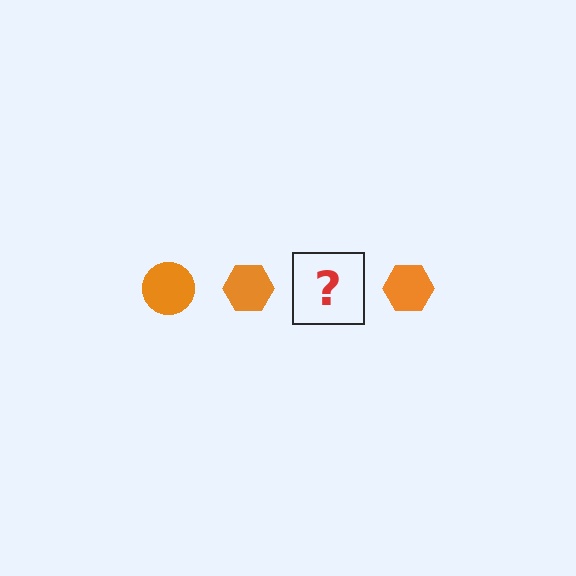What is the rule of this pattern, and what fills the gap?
The rule is that the pattern cycles through circle, hexagon shapes in orange. The gap should be filled with an orange circle.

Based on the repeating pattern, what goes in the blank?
The blank should be an orange circle.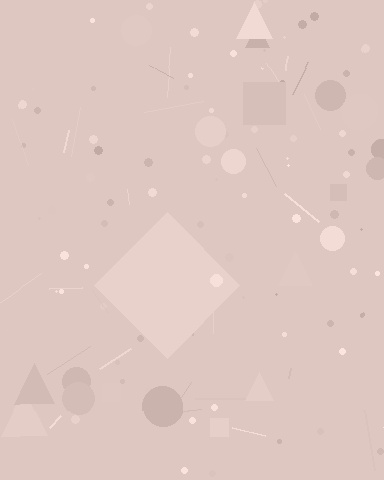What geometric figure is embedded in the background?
A diamond is embedded in the background.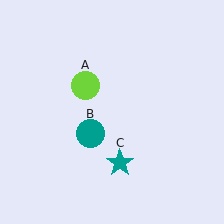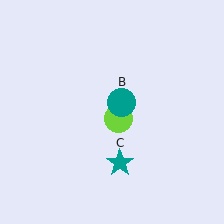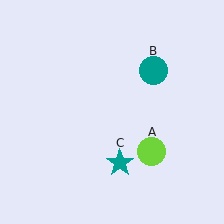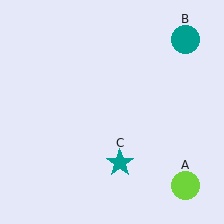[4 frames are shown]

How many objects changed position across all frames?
2 objects changed position: lime circle (object A), teal circle (object B).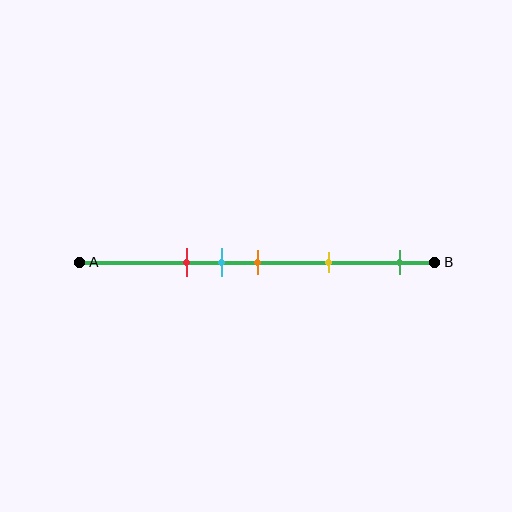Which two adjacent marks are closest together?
The cyan and orange marks are the closest adjacent pair.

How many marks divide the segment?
There are 5 marks dividing the segment.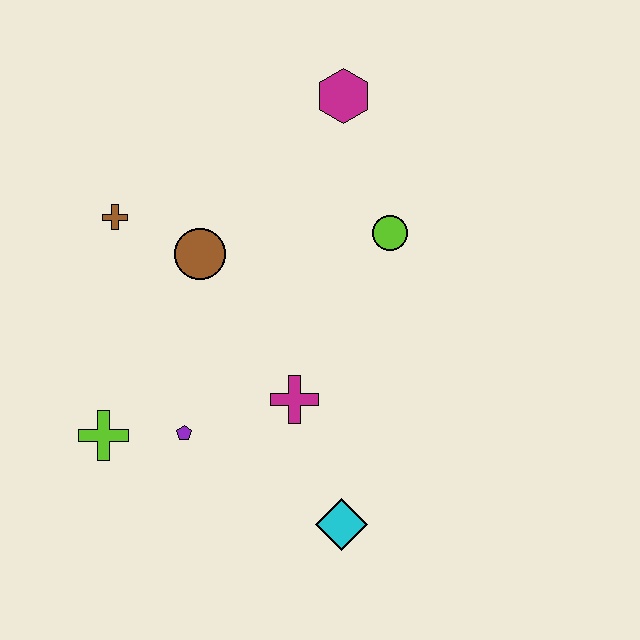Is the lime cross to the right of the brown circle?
No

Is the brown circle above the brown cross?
No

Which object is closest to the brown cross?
The brown circle is closest to the brown cross.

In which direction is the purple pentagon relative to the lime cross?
The purple pentagon is to the right of the lime cross.